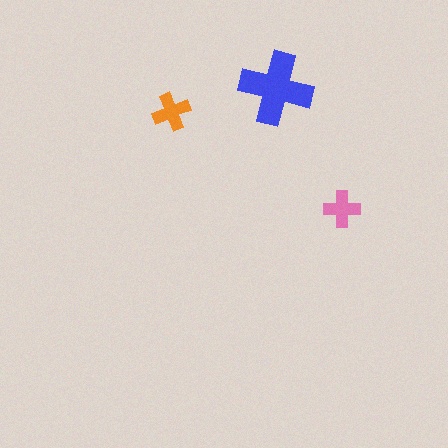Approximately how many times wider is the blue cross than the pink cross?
About 2 times wider.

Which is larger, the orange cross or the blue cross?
The blue one.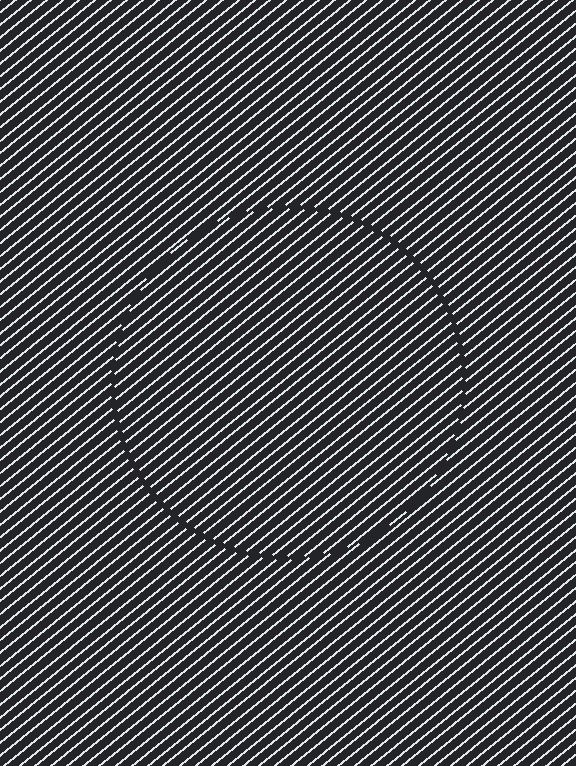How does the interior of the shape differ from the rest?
The interior of the shape contains the same grating, shifted by half a period — the contour is defined by the phase discontinuity where line-ends from the inner and outer gratings abut.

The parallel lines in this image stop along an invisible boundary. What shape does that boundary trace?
An illusory circle. The interior of the shape contains the same grating, shifted by half a period — the contour is defined by the phase discontinuity where line-ends from the inner and outer gratings abut.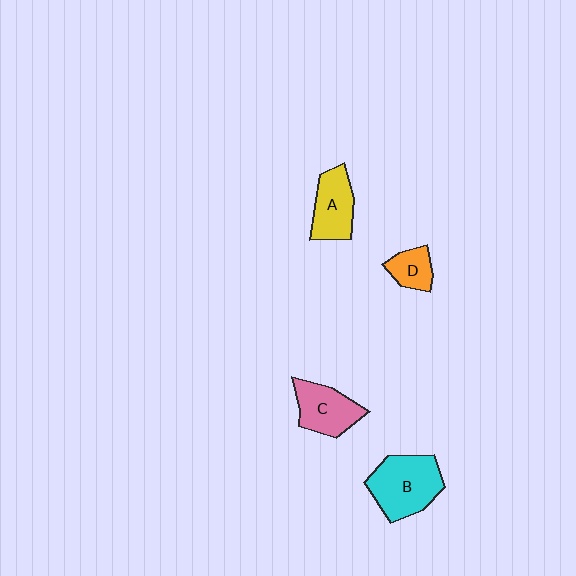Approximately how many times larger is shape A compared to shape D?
Approximately 1.6 times.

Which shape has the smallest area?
Shape D (orange).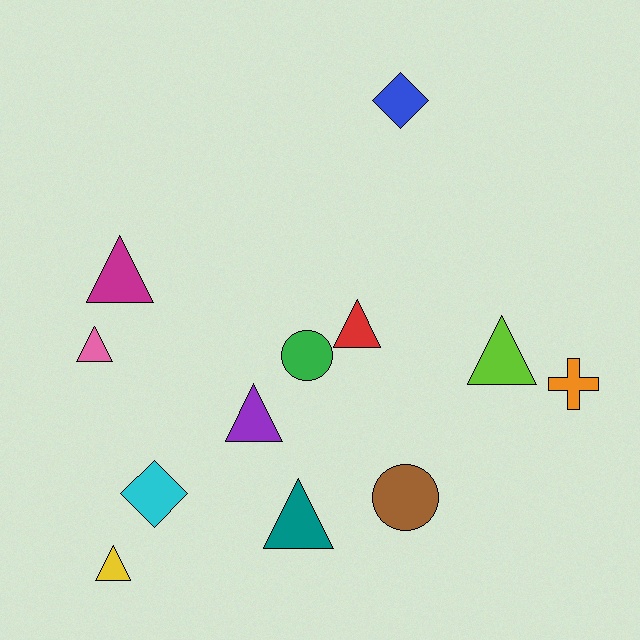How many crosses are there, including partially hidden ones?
There is 1 cross.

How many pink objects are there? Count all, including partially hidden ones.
There is 1 pink object.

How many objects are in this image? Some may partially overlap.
There are 12 objects.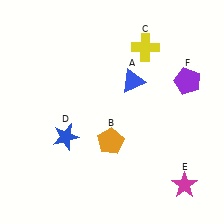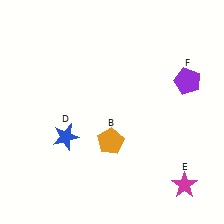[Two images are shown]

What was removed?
The yellow cross (C), the blue triangle (A) were removed in Image 2.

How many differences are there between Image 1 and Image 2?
There are 2 differences between the two images.